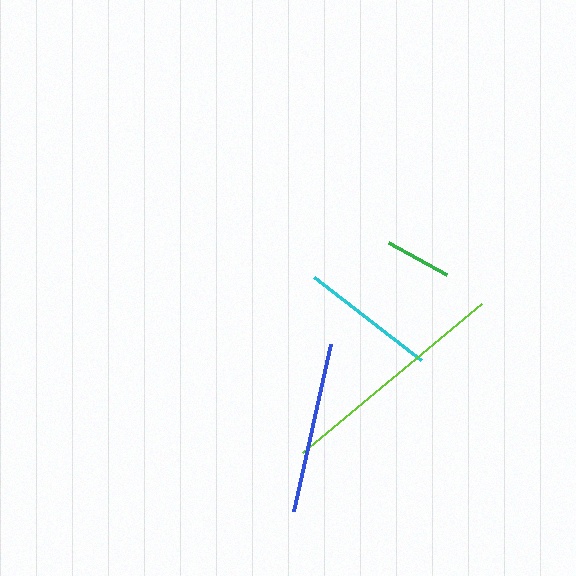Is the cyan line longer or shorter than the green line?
The cyan line is longer than the green line.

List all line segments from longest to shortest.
From longest to shortest: lime, blue, cyan, green.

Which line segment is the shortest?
The green line is the shortest at approximately 67 pixels.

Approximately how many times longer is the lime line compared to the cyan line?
The lime line is approximately 1.7 times the length of the cyan line.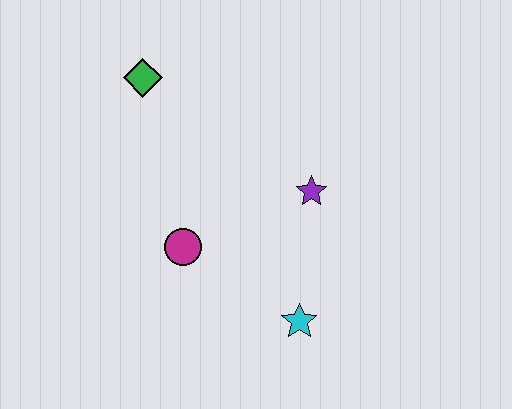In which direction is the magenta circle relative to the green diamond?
The magenta circle is below the green diamond.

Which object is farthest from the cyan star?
The green diamond is farthest from the cyan star.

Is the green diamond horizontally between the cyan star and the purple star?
No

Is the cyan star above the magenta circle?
No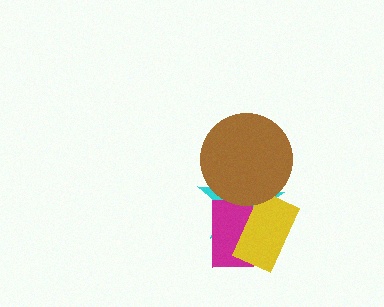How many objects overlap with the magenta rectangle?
2 objects overlap with the magenta rectangle.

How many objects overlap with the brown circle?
1 object overlaps with the brown circle.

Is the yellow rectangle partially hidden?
No, no other shape covers it.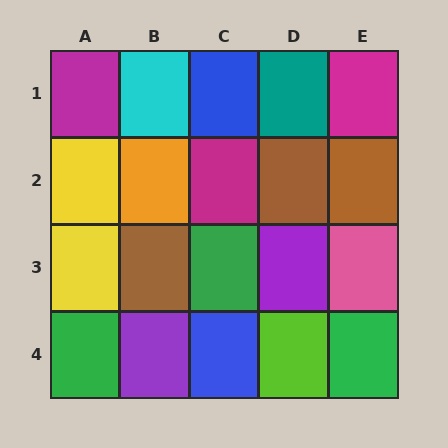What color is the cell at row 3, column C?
Green.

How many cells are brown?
3 cells are brown.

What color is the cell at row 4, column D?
Lime.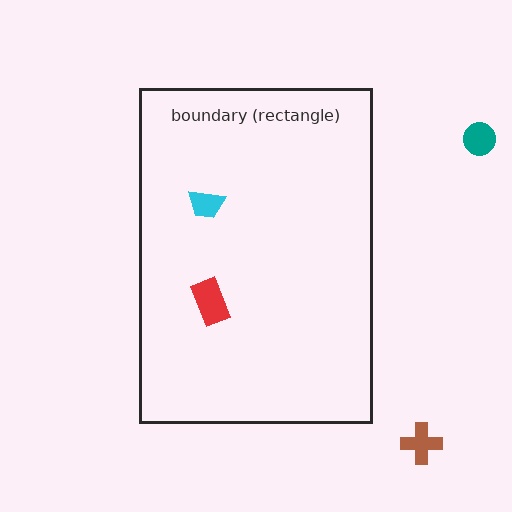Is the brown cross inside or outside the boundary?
Outside.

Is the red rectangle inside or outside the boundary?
Inside.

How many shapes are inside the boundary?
2 inside, 2 outside.